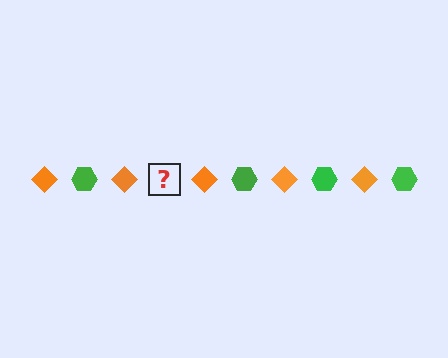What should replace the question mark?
The question mark should be replaced with a green hexagon.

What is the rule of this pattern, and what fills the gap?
The rule is that the pattern alternates between orange diamond and green hexagon. The gap should be filled with a green hexagon.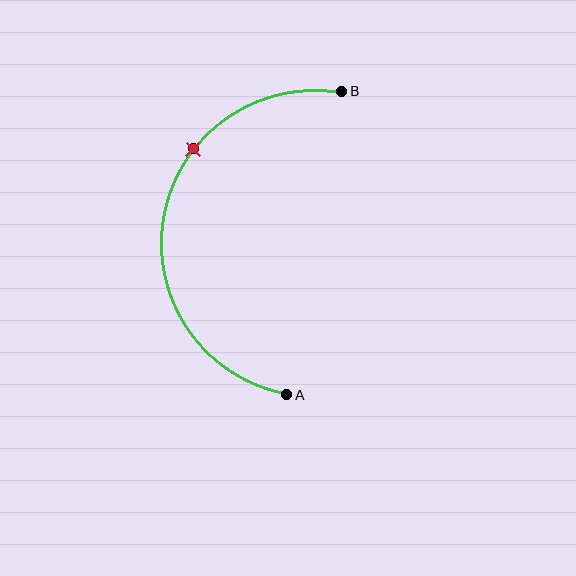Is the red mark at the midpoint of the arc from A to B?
No. The red mark lies on the arc but is closer to endpoint B. The arc midpoint would be at the point on the curve equidistant along the arc from both A and B.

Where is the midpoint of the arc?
The arc midpoint is the point on the curve farthest from the straight line joining A and B. It sits to the left of that line.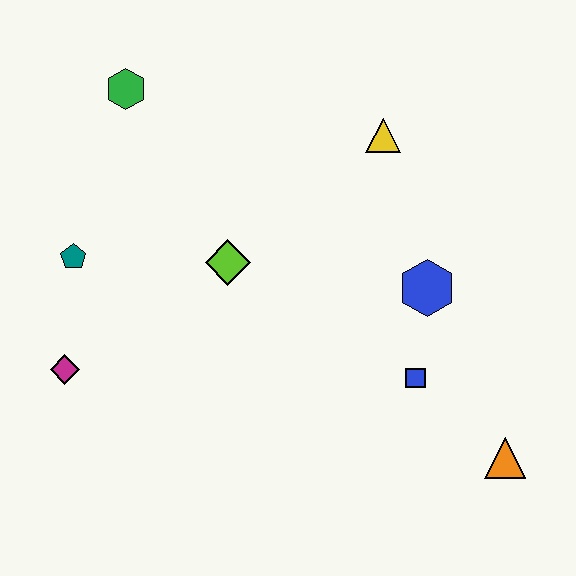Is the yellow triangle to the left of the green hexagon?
No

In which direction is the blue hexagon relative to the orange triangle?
The blue hexagon is above the orange triangle.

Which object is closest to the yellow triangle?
The blue hexagon is closest to the yellow triangle.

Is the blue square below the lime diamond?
Yes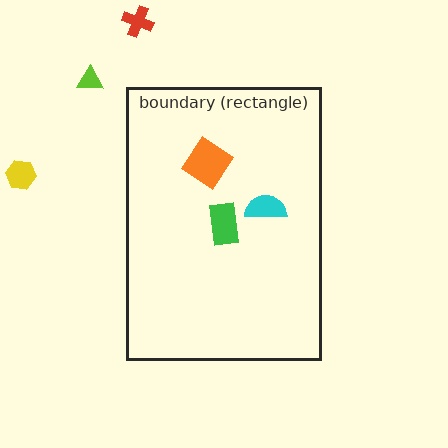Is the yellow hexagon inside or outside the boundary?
Outside.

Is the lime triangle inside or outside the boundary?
Outside.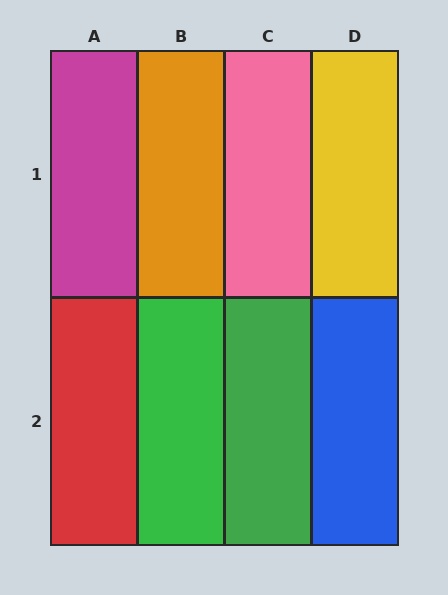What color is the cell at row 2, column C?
Green.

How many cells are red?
1 cell is red.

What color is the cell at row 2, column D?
Blue.